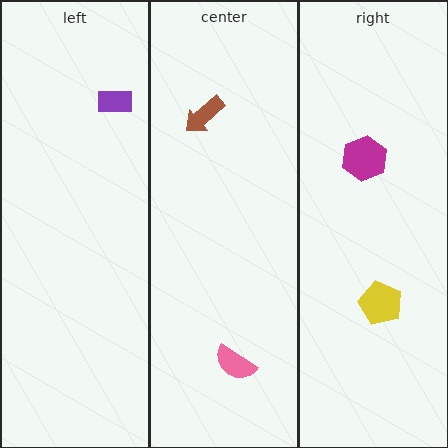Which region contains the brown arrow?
The center region.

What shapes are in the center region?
The pink semicircle, the brown arrow.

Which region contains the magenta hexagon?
The right region.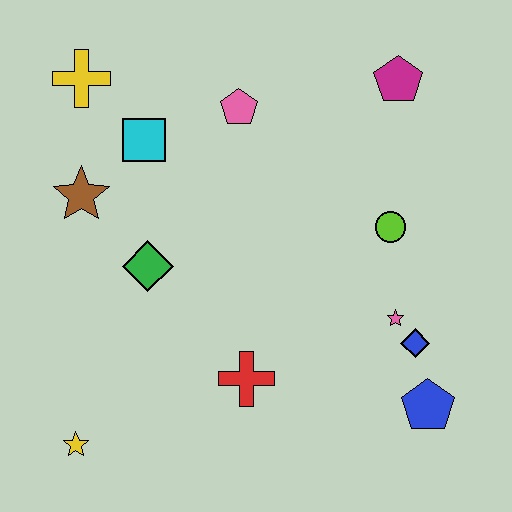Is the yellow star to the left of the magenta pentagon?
Yes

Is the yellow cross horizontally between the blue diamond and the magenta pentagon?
No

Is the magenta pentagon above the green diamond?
Yes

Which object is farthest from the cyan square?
The blue pentagon is farthest from the cyan square.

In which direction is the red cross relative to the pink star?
The red cross is to the left of the pink star.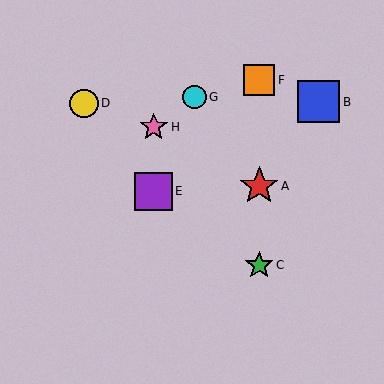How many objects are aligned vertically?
3 objects (A, C, F) are aligned vertically.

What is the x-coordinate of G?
Object G is at x≈194.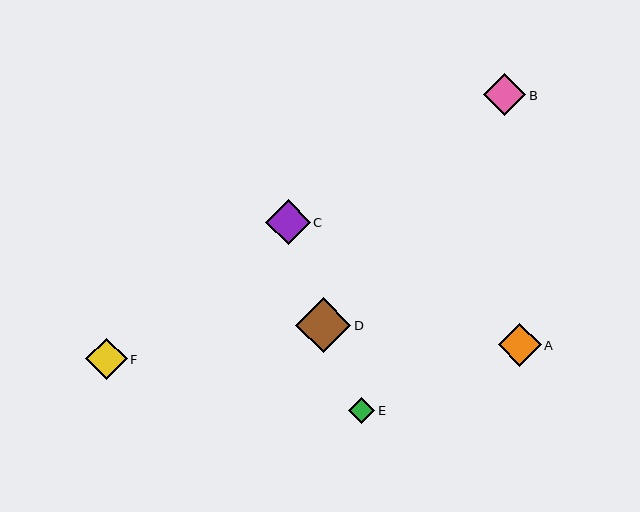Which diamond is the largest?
Diamond D is the largest with a size of approximately 55 pixels.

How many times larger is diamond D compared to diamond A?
Diamond D is approximately 1.3 times the size of diamond A.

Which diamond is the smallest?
Diamond E is the smallest with a size of approximately 26 pixels.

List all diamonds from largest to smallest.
From largest to smallest: D, C, A, B, F, E.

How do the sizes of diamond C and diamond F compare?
Diamond C and diamond F are approximately the same size.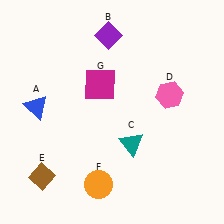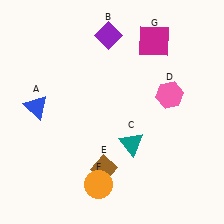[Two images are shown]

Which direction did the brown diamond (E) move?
The brown diamond (E) moved right.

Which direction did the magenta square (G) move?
The magenta square (G) moved right.